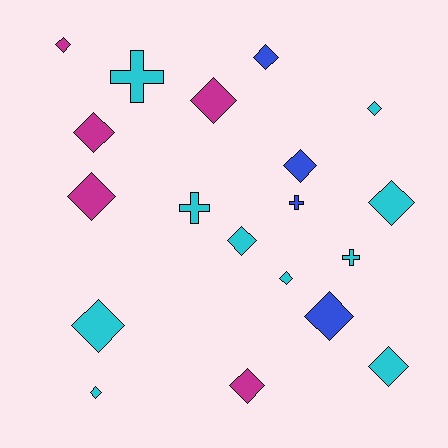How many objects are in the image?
There are 19 objects.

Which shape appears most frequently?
Diamond, with 15 objects.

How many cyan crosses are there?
There are 3 cyan crosses.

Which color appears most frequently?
Cyan, with 10 objects.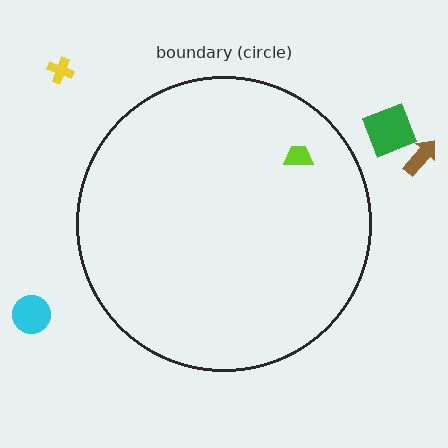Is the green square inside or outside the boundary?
Outside.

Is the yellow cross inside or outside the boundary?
Outside.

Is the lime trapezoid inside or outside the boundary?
Inside.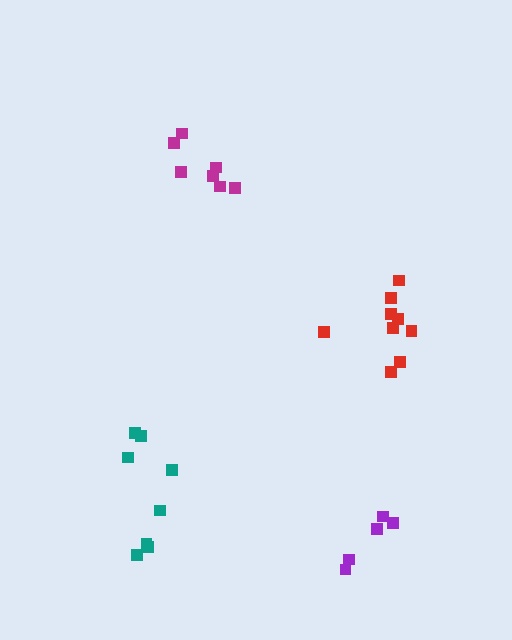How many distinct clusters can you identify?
There are 4 distinct clusters.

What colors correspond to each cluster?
The clusters are colored: magenta, purple, red, teal.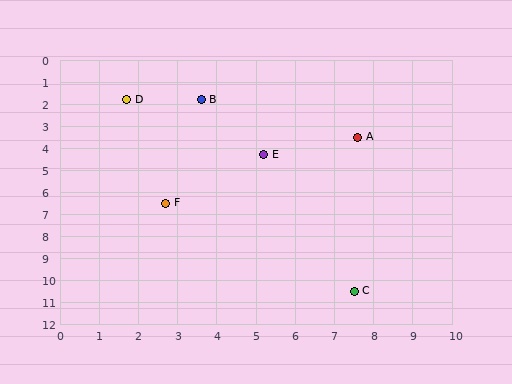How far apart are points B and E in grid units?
Points B and E are about 3.0 grid units apart.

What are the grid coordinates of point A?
Point A is at approximately (7.6, 3.5).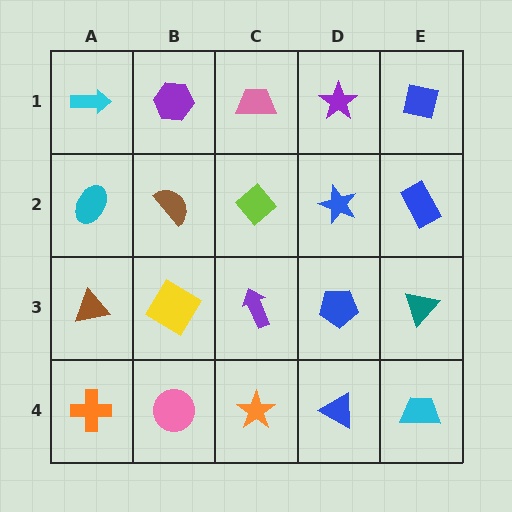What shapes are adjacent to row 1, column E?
A blue rectangle (row 2, column E), a purple star (row 1, column D).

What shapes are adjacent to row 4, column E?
A teal triangle (row 3, column E), a blue triangle (row 4, column D).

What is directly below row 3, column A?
An orange cross.